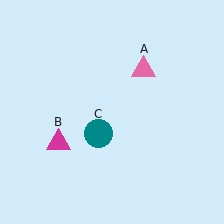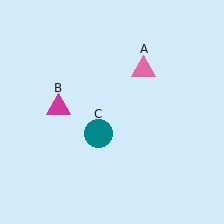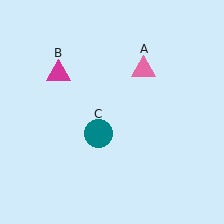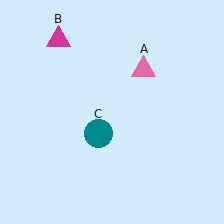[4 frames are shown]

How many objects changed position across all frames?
1 object changed position: magenta triangle (object B).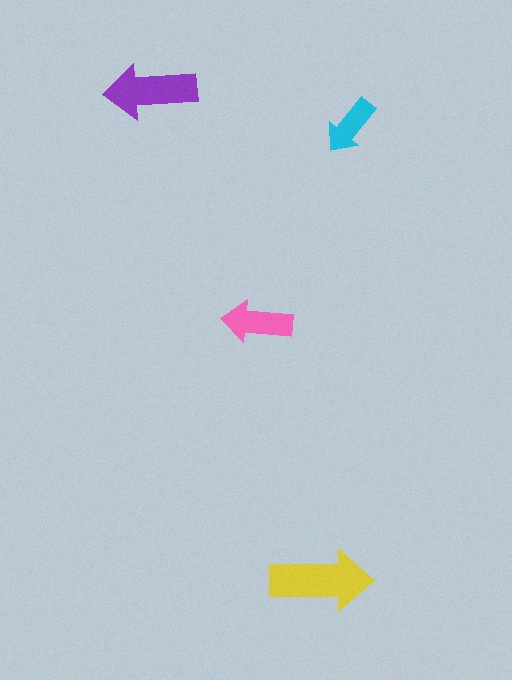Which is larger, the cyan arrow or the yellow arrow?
The yellow one.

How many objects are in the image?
There are 4 objects in the image.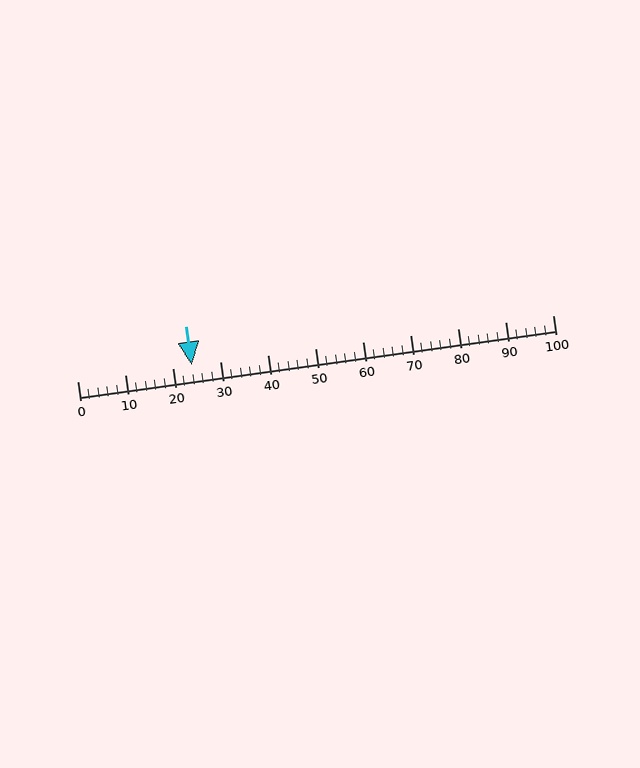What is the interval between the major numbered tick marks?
The major tick marks are spaced 10 units apart.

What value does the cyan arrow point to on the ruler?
The cyan arrow points to approximately 24.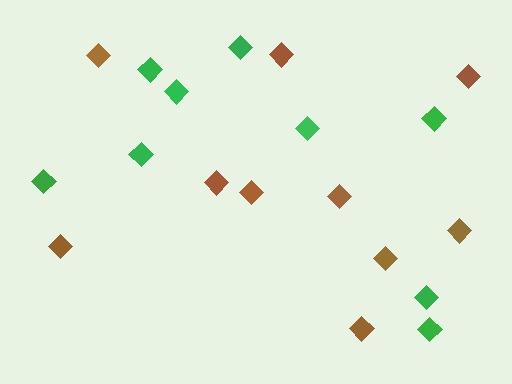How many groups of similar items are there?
There are 2 groups: one group of green diamonds (9) and one group of brown diamonds (10).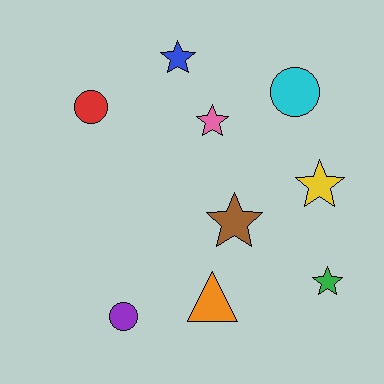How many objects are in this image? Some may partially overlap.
There are 9 objects.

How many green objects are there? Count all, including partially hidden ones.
There is 1 green object.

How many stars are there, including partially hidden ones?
There are 5 stars.